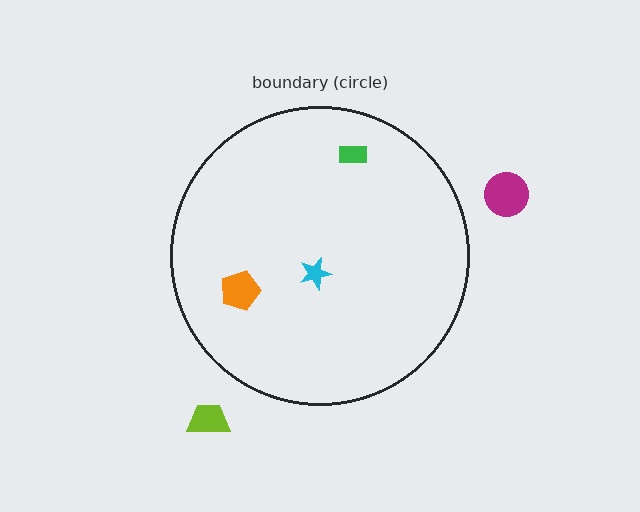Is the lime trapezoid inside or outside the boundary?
Outside.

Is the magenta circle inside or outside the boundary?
Outside.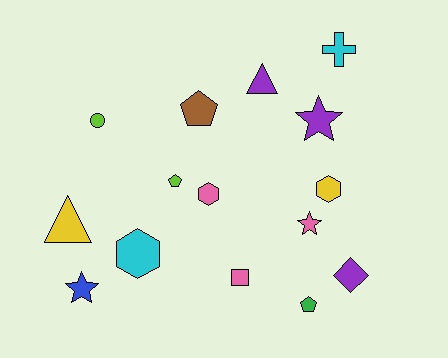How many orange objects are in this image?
There are no orange objects.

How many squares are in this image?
There is 1 square.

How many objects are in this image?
There are 15 objects.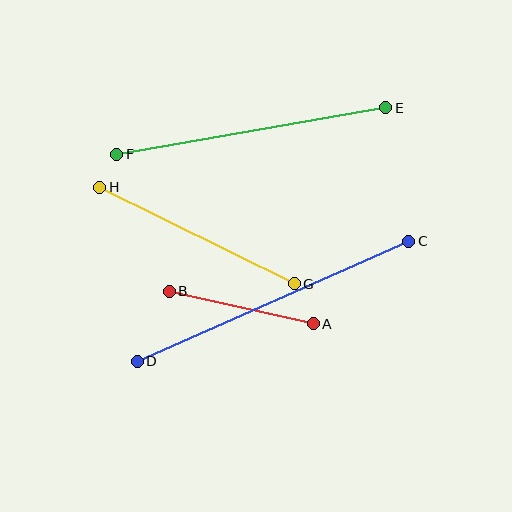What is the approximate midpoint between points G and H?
The midpoint is at approximately (197, 235) pixels.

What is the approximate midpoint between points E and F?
The midpoint is at approximately (251, 131) pixels.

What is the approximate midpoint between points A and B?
The midpoint is at approximately (241, 307) pixels.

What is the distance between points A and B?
The distance is approximately 147 pixels.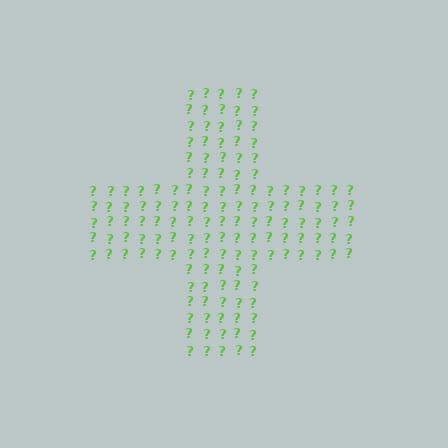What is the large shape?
The large shape is a cross.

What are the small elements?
The small elements are question marks.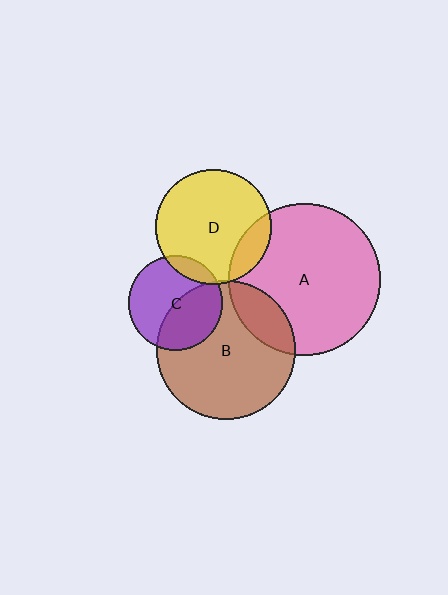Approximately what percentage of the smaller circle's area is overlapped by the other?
Approximately 10%.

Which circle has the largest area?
Circle A (pink).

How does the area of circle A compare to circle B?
Approximately 1.2 times.